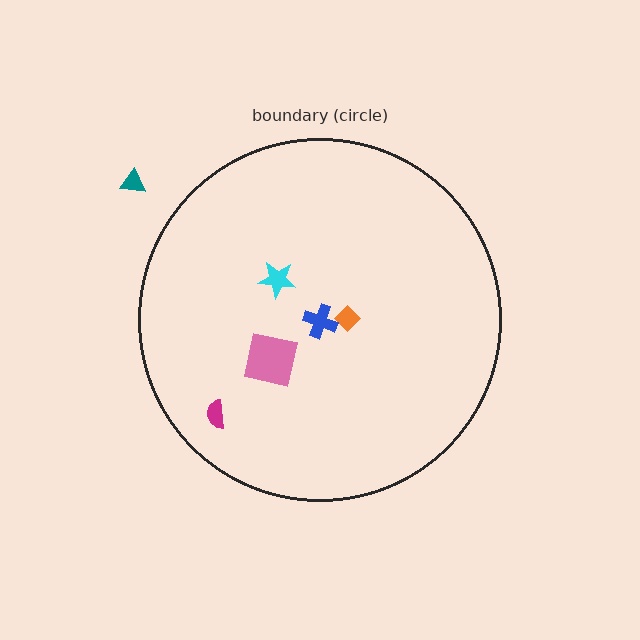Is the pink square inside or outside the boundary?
Inside.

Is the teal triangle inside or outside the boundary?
Outside.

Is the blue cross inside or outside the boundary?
Inside.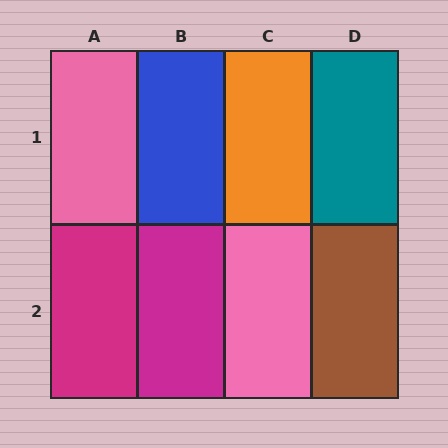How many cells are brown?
1 cell is brown.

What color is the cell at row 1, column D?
Teal.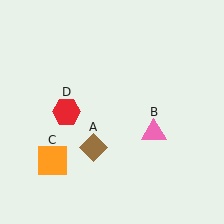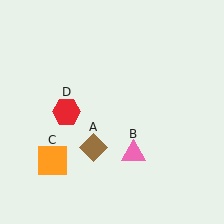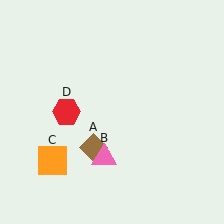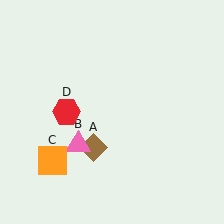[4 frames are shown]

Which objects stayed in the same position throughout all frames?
Brown diamond (object A) and orange square (object C) and red hexagon (object D) remained stationary.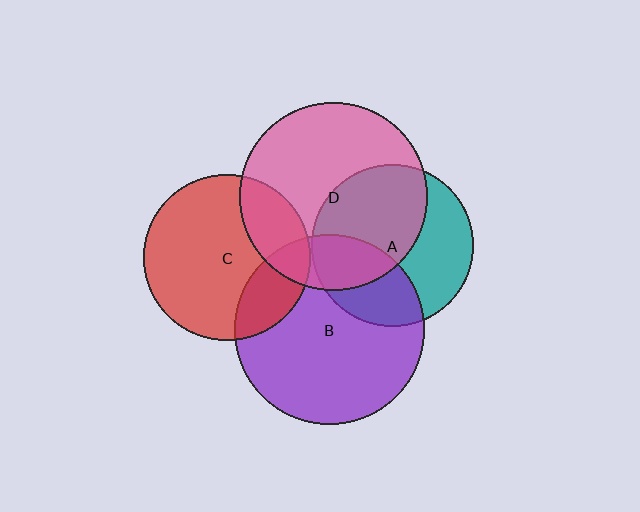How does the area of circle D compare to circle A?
Approximately 1.3 times.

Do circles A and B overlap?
Yes.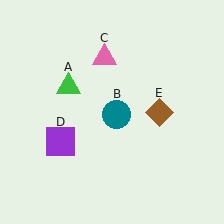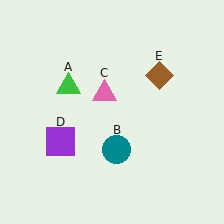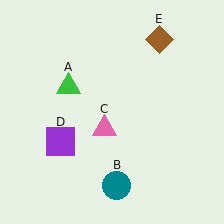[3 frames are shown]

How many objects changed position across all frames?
3 objects changed position: teal circle (object B), pink triangle (object C), brown diamond (object E).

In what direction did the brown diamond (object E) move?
The brown diamond (object E) moved up.